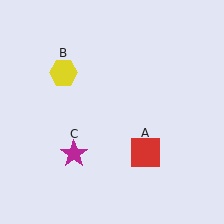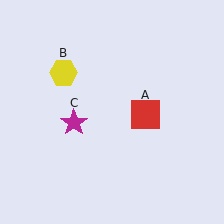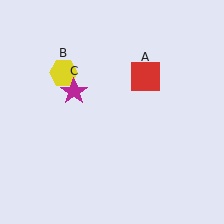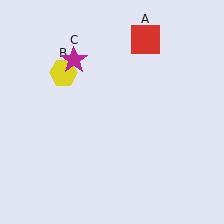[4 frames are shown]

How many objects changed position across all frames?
2 objects changed position: red square (object A), magenta star (object C).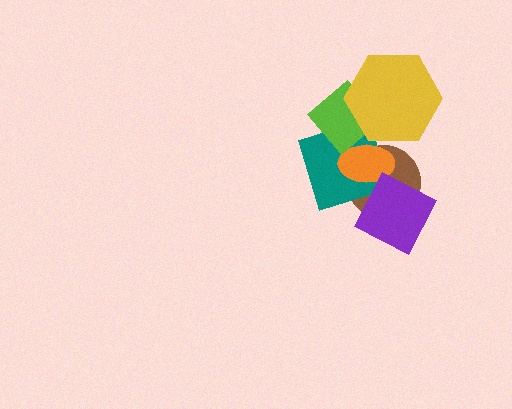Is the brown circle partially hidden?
Yes, it is partially covered by another shape.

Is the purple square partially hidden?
No, no other shape covers it.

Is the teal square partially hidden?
Yes, it is partially covered by another shape.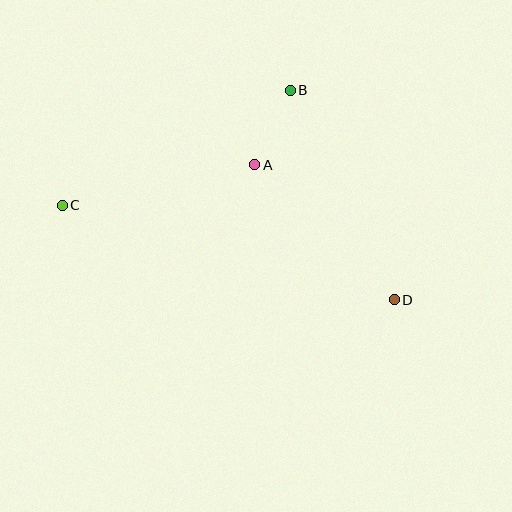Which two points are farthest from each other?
Points C and D are farthest from each other.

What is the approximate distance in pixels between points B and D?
The distance between B and D is approximately 234 pixels.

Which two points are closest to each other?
Points A and B are closest to each other.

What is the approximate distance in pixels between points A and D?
The distance between A and D is approximately 194 pixels.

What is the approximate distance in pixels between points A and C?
The distance between A and C is approximately 197 pixels.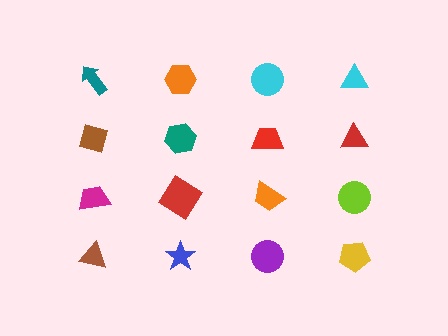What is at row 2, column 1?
A brown diamond.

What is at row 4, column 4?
A yellow pentagon.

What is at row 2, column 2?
A teal hexagon.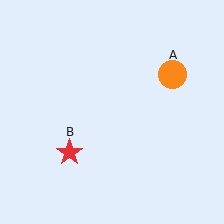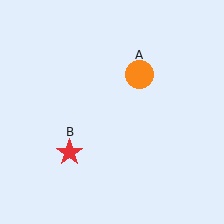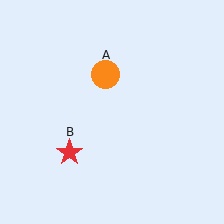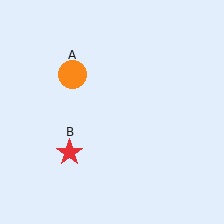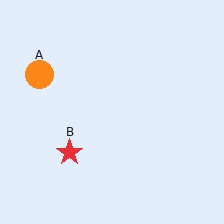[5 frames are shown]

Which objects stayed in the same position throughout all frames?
Red star (object B) remained stationary.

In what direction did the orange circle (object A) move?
The orange circle (object A) moved left.